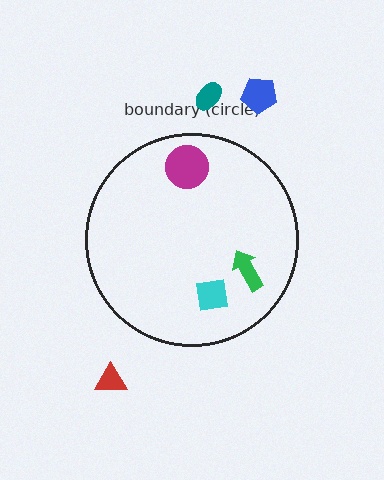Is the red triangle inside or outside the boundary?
Outside.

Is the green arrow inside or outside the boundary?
Inside.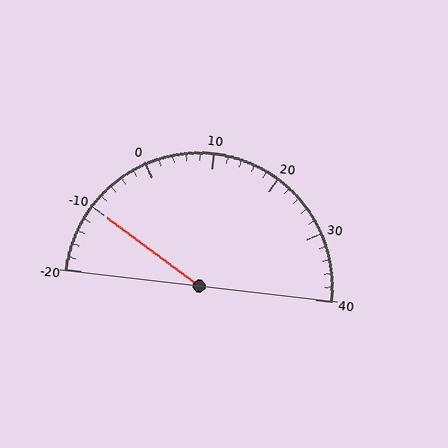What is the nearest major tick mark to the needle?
The nearest major tick mark is -10.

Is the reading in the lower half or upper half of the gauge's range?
The reading is in the lower half of the range (-20 to 40).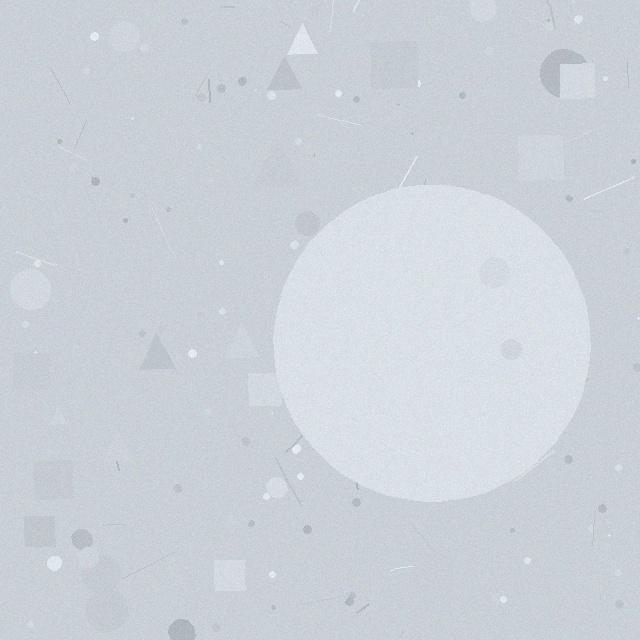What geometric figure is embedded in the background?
A circle is embedded in the background.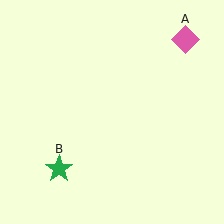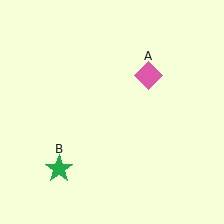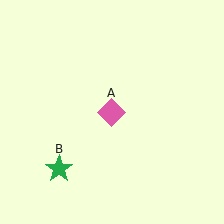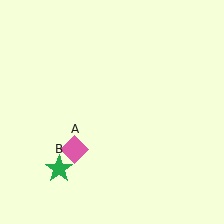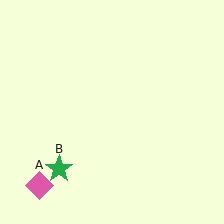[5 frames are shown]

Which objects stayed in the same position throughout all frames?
Green star (object B) remained stationary.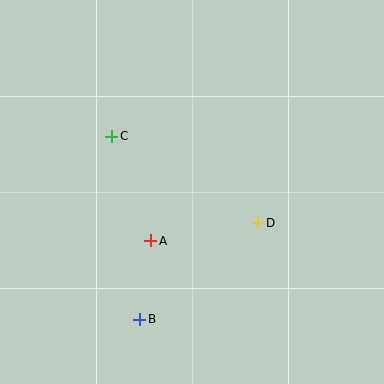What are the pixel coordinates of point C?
Point C is at (112, 136).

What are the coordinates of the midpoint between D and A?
The midpoint between D and A is at (204, 232).